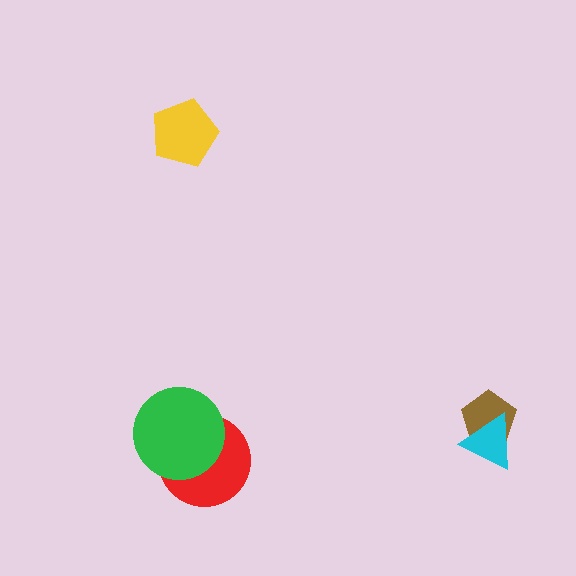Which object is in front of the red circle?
The green circle is in front of the red circle.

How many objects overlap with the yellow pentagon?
0 objects overlap with the yellow pentagon.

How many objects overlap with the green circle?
1 object overlaps with the green circle.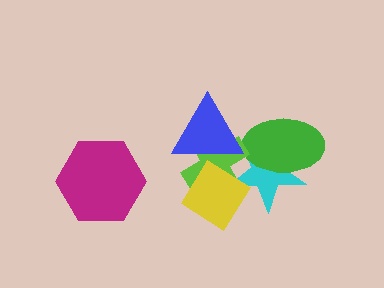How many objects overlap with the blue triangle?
3 objects overlap with the blue triangle.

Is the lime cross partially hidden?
Yes, it is partially covered by another shape.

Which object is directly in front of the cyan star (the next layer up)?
The green ellipse is directly in front of the cyan star.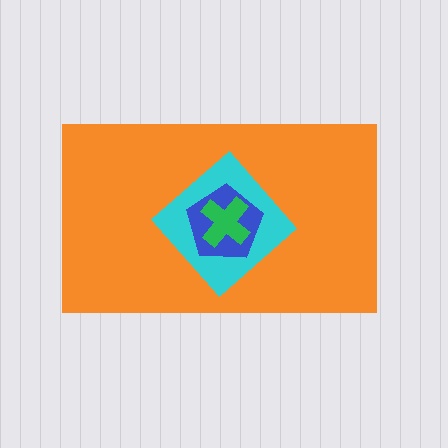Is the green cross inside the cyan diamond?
Yes.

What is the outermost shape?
The orange rectangle.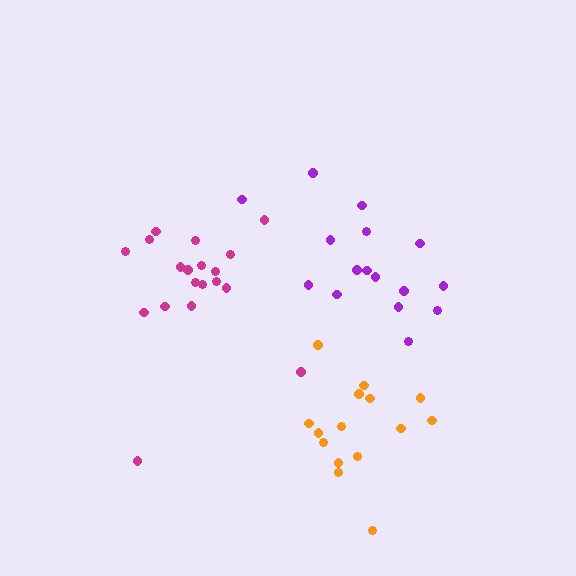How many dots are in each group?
Group 1: 16 dots, Group 2: 19 dots, Group 3: 15 dots (50 total).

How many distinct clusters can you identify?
There are 3 distinct clusters.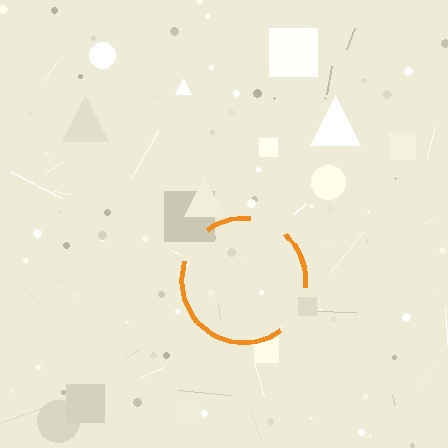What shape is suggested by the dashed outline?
The dashed outline suggests a circle.